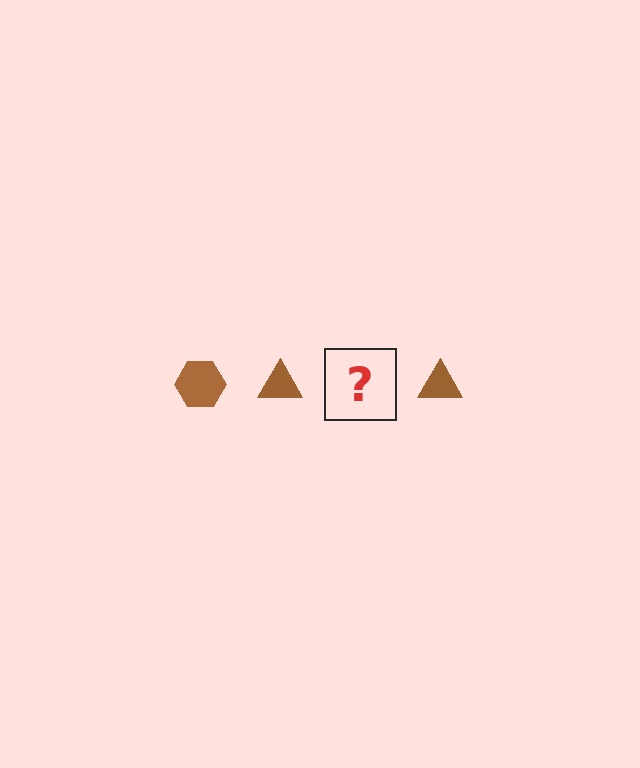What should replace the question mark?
The question mark should be replaced with a brown hexagon.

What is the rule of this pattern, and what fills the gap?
The rule is that the pattern cycles through hexagon, triangle shapes in brown. The gap should be filled with a brown hexagon.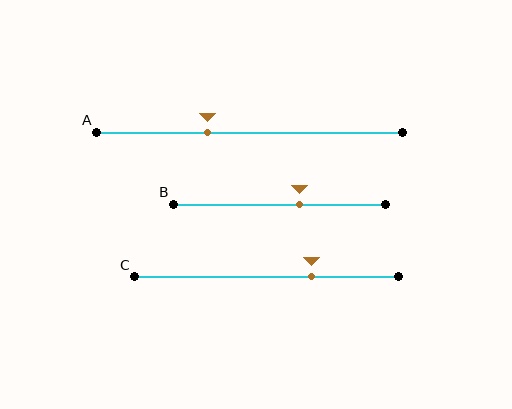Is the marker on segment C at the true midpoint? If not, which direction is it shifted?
No, the marker on segment C is shifted to the right by about 17% of the segment length.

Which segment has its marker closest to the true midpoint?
Segment B has its marker closest to the true midpoint.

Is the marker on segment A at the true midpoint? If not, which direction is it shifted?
No, the marker on segment A is shifted to the left by about 14% of the segment length.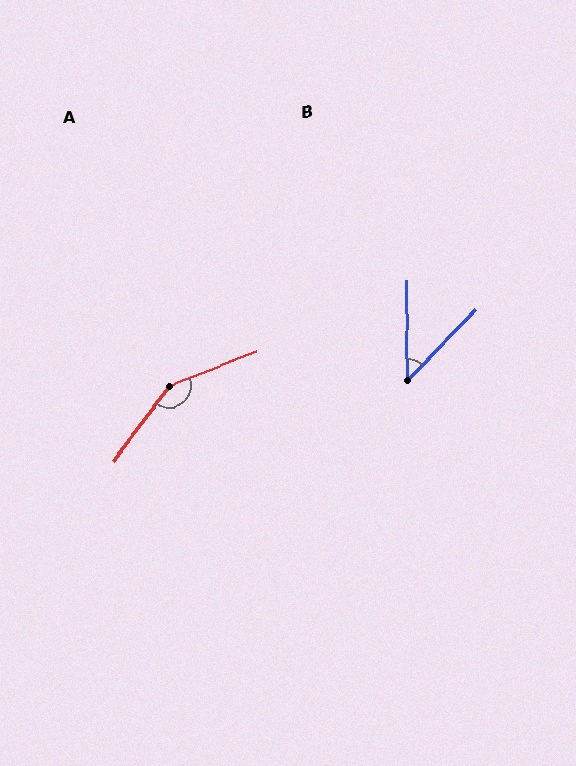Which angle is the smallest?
B, at approximately 45 degrees.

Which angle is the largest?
A, at approximately 148 degrees.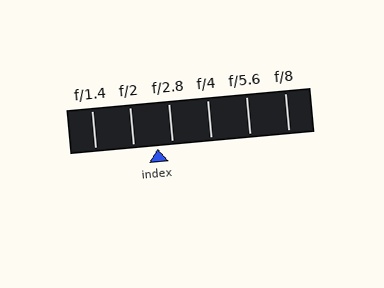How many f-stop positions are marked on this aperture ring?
There are 6 f-stop positions marked.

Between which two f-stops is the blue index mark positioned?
The index mark is between f/2 and f/2.8.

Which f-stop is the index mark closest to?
The index mark is closest to f/2.8.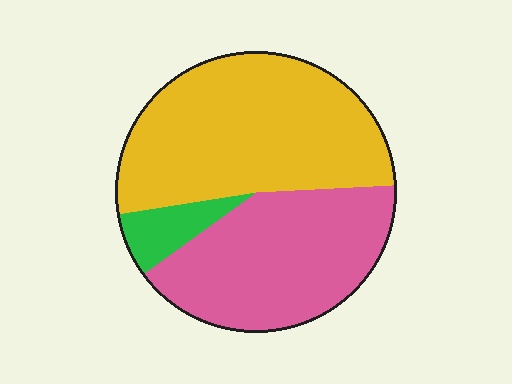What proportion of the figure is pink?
Pink takes up between a third and a half of the figure.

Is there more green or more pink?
Pink.